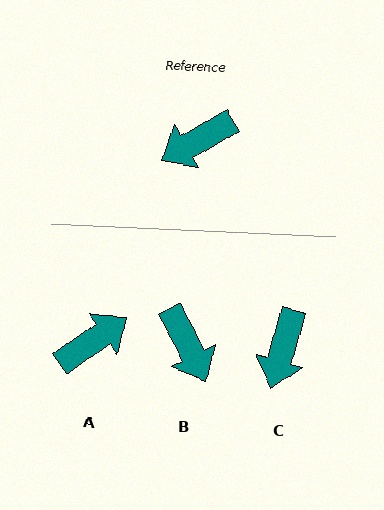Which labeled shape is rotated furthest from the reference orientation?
A, about 175 degrees away.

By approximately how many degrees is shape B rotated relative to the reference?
Approximately 87 degrees counter-clockwise.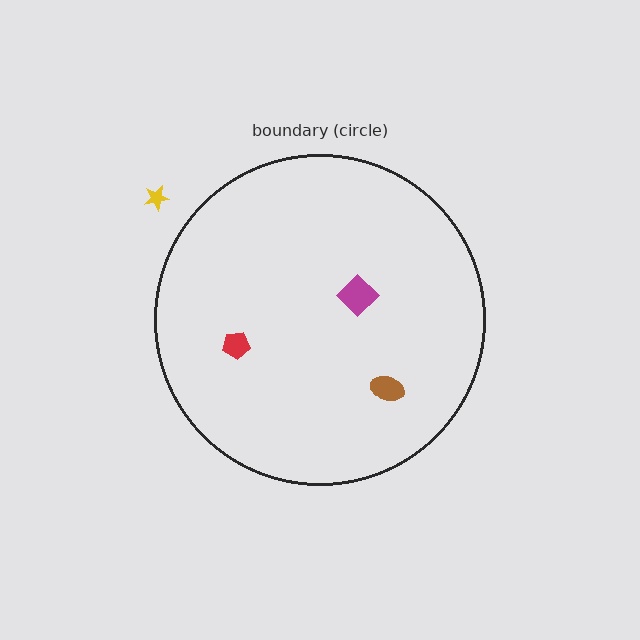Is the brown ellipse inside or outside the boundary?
Inside.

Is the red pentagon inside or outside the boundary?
Inside.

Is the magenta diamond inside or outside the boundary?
Inside.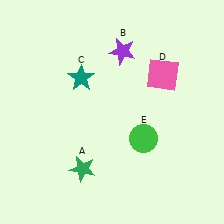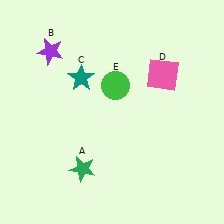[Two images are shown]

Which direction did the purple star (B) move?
The purple star (B) moved left.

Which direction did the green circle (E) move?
The green circle (E) moved up.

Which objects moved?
The objects that moved are: the purple star (B), the green circle (E).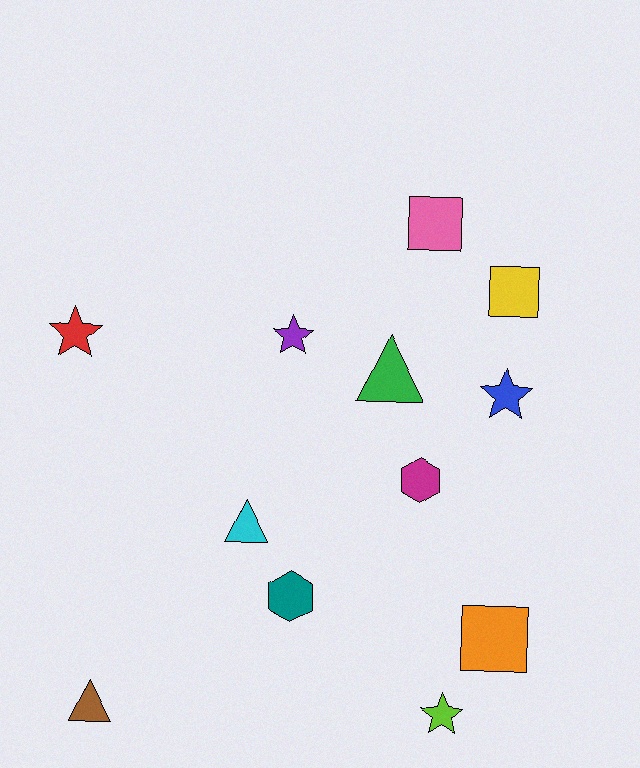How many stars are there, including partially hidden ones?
There are 4 stars.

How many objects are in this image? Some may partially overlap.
There are 12 objects.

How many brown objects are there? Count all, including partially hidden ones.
There is 1 brown object.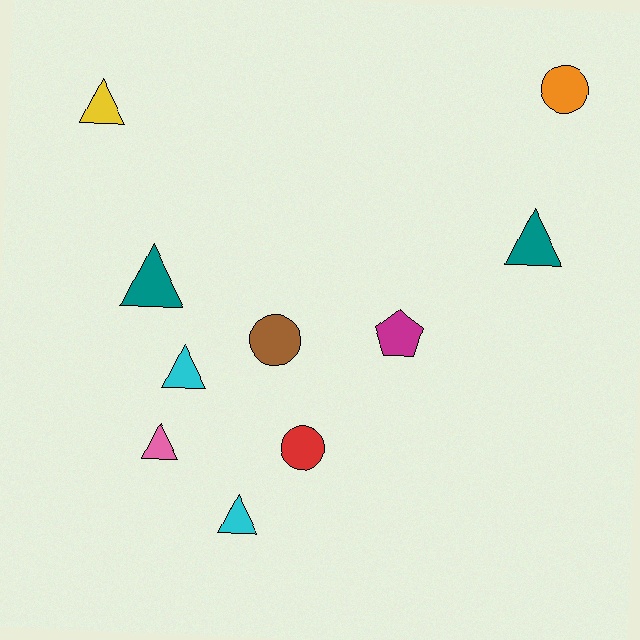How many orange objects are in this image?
There is 1 orange object.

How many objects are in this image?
There are 10 objects.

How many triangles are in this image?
There are 6 triangles.